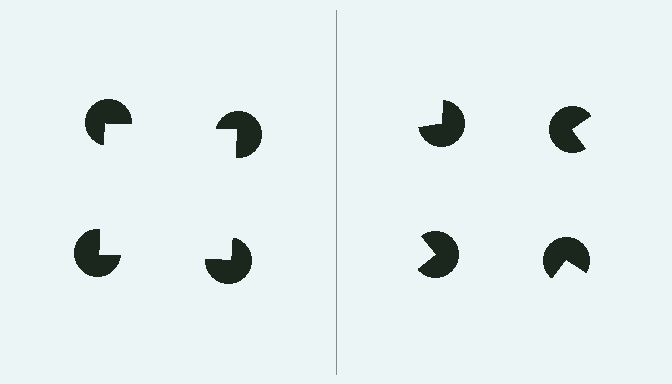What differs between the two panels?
The pac-man discs are positioned identically on both sides; only the wedge orientations differ. On the left they align to a square; on the right they are misaligned.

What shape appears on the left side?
An illusory square.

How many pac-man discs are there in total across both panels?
8 — 4 on each side.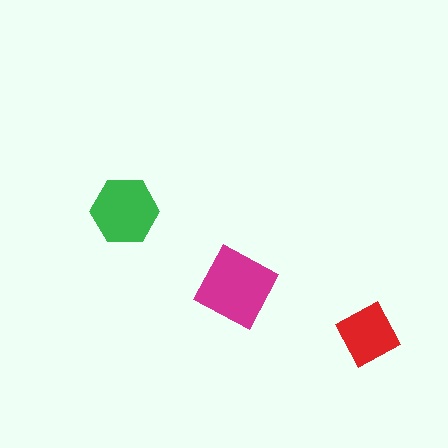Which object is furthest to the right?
The red diamond is rightmost.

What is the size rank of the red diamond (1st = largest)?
3rd.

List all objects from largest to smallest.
The magenta square, the green hexagon, the red diamond.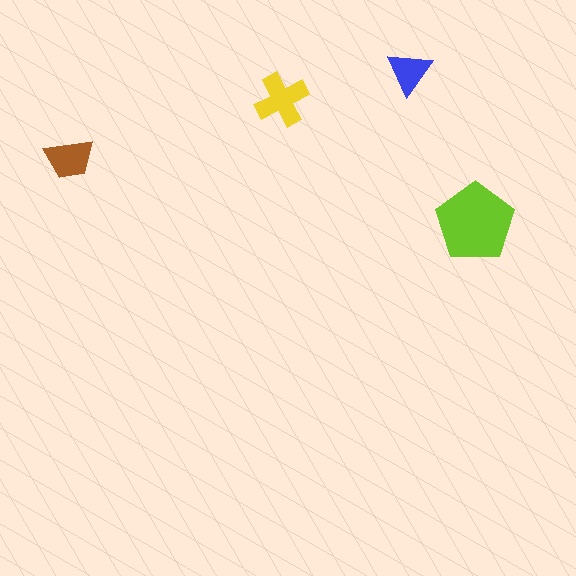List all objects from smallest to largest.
The blue triangle, the brown trapezoid, the yellow cross, the lime pentagon.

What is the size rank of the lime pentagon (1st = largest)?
1st.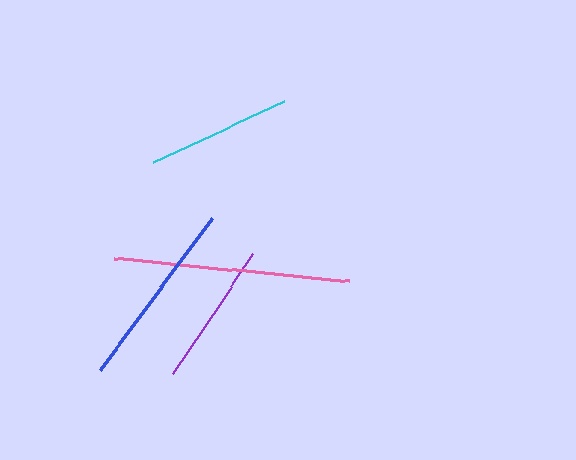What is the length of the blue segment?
The blue segment is approximately 188 pixels long.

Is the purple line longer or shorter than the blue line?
The blue line is longer than the purple line.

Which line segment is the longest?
The pink line is the longest at approximately 236 pixels.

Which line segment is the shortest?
The cyan line is the shortest at approximately 144 pixels.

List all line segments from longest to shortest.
From longest to shortest: pink, blue, purple, cyan.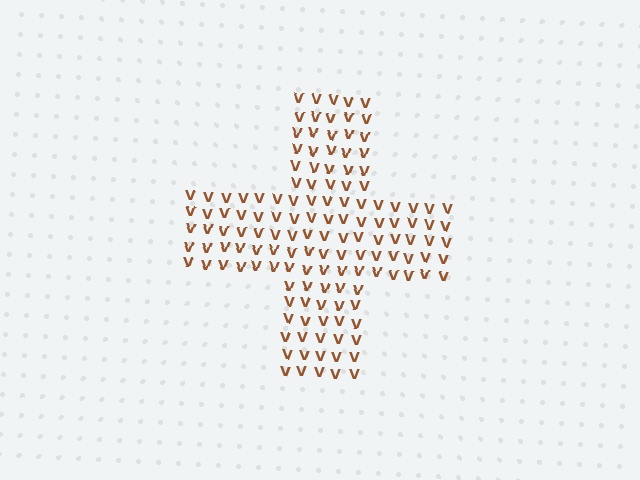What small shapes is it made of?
It is made of small letter V's.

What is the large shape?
The large shape is a cross.